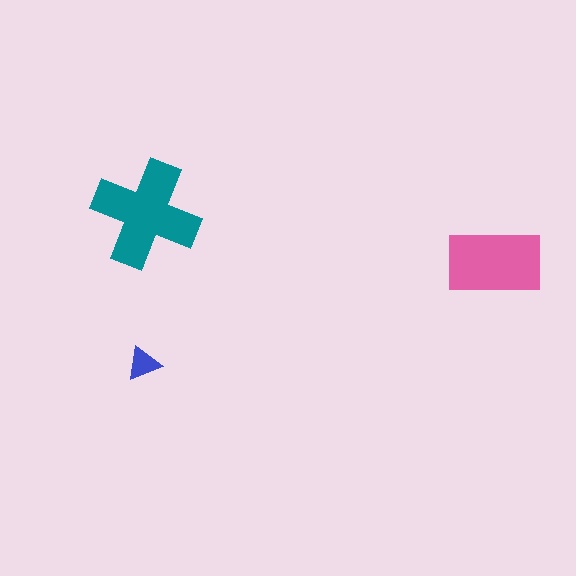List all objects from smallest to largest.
The blue triangle, the pink rectangle, the teal cross.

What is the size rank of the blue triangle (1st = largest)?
3rd.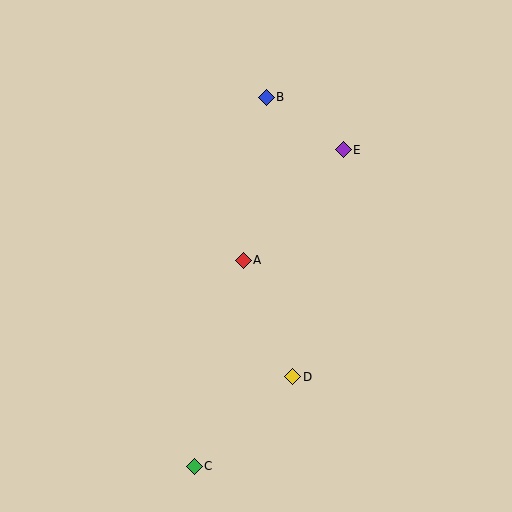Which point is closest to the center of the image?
Point A at (243, 260) is closest to the center.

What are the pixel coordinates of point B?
Point B is at (266, 97).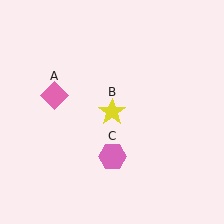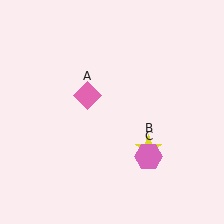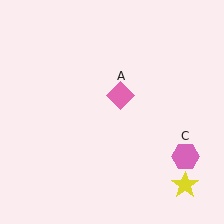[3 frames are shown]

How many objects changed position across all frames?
3 objects changed position: pink diamond (object A), yellow star (object B), pink hexagon (object C).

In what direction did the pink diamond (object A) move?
The pink diamond (object A) moved right.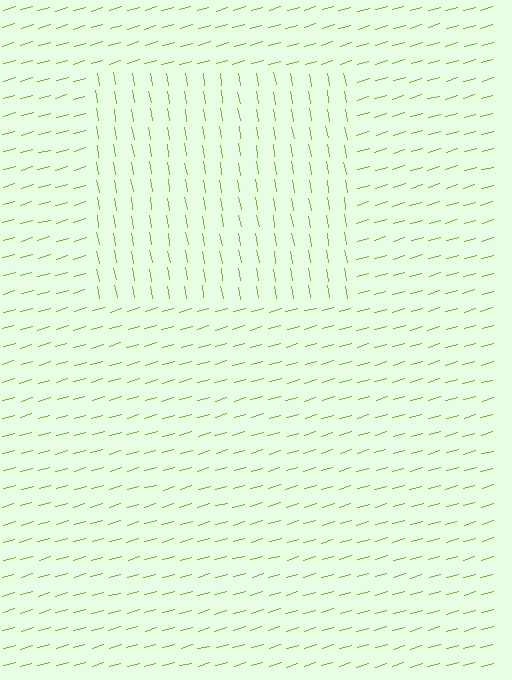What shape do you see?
I see a rectangle.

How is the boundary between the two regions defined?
The boundary is defined purely by a change in line orientation (approximately 83 degrees difference). All lines are the same color and thickness.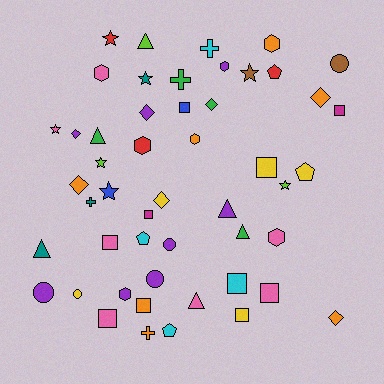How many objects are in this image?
There are 50 objects.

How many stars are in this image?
There are 7 stars.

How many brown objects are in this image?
There are 2 brown objects.